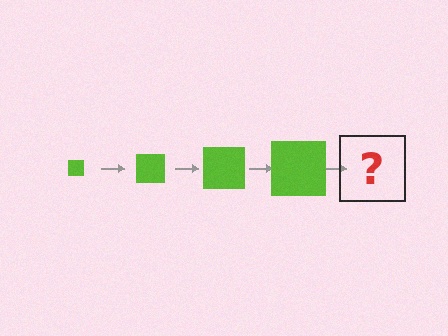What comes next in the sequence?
The next element should be a lime square, larger than the previous one.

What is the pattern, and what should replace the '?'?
The pattern is that the square gets progressively larger each step. The '?' should be a lime square, larger than the previous one.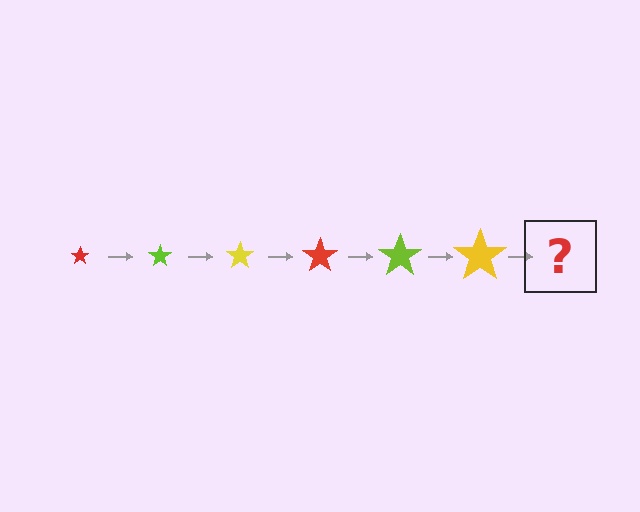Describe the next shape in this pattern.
It should be a red star, larger than the previous one.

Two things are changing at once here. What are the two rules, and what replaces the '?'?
The two rules are that the star grows larger each step and the color cycles through red, lime, and yellow. The '?' should be a red star, larger than the previous one.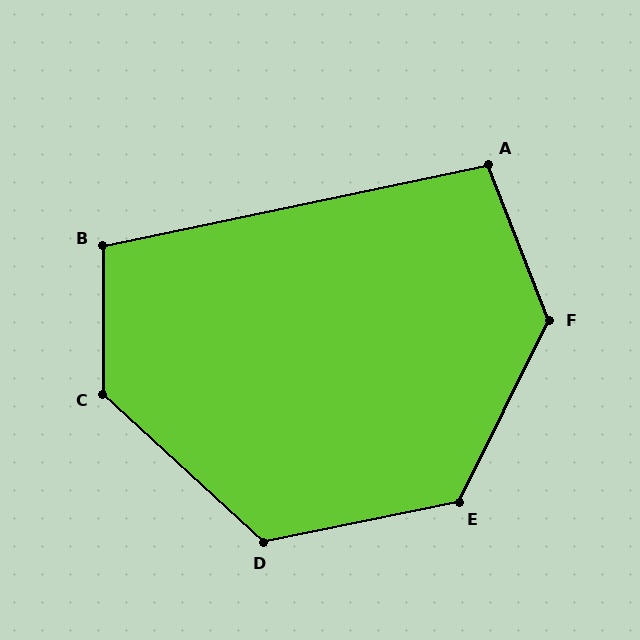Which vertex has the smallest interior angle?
A, at approximately 99 degrees.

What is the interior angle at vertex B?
Approximately 102 degrees (obtuse).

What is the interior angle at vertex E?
Approximately 128 degrees (obtuse).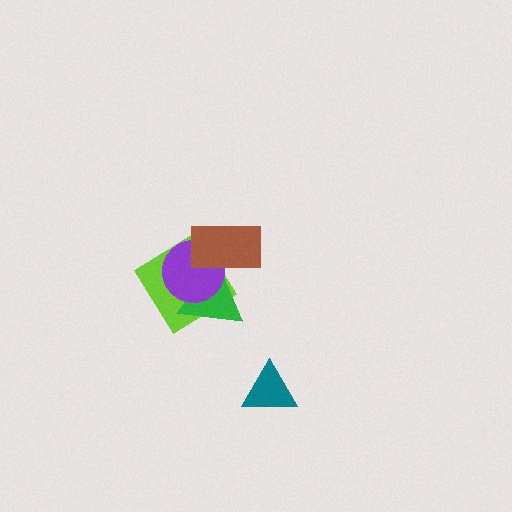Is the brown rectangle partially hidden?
No, no other shape covers it.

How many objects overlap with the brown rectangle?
3 objects overlap with the brown rectangle.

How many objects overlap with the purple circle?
3 objects overlap with the purple circle.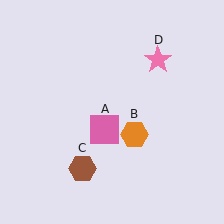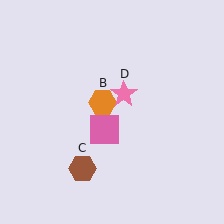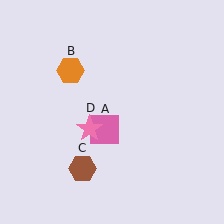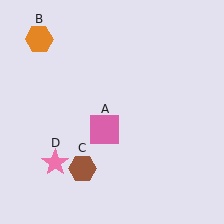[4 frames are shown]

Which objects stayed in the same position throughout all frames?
Pink square (object A) and brown hexagon (object C) remained stationary.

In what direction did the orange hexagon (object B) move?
The orange hexagon (object B) moved up and to the left.